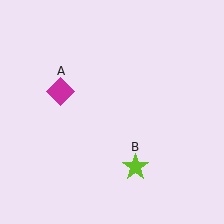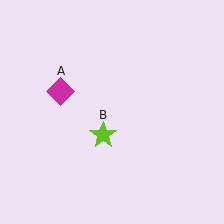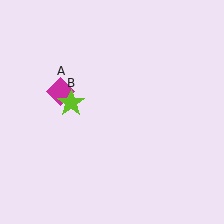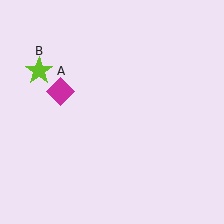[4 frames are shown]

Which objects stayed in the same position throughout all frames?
Magenta diamond (object A) remained stationary.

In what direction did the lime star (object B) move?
The lime star (object B) moved up and to the left.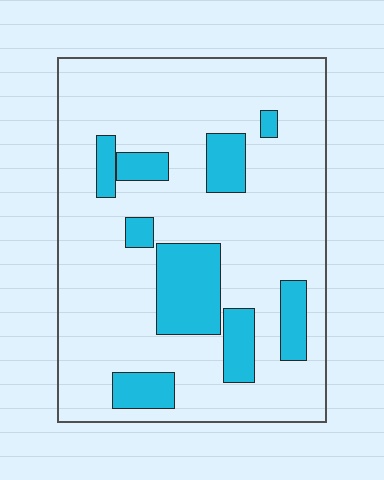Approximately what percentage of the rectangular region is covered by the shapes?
Approximately 20%.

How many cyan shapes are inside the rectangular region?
9.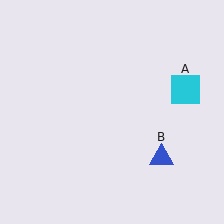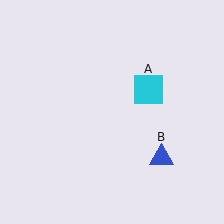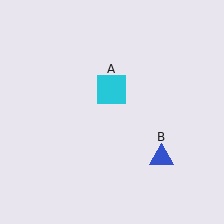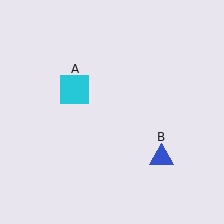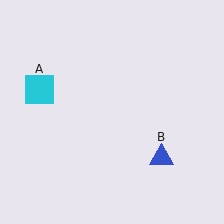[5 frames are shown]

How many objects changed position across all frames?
1 object changed position: cyan square (object A).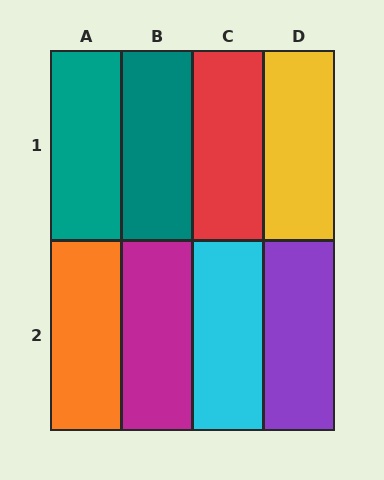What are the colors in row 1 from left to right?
Teal, teal, red, yellow.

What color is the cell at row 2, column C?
Cyan.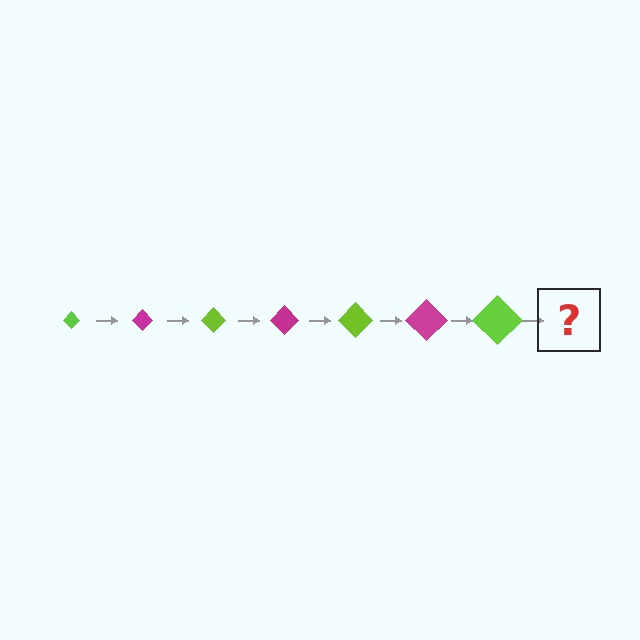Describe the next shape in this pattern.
It should be a magenta diamond, larger than the previous one.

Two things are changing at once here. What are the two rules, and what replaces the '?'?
The two rules are that the diamond grows larger each step and the color cycles through lime and magenta. The '?' should be a magenta diamond, larger than the previous one.